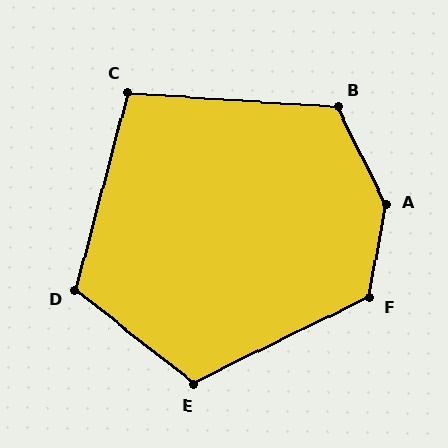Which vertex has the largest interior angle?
A, at approximately 144 degrees.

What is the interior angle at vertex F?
Approximately 126 degrees (obtuse).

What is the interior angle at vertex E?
Approximately 115 degrees (obtuse).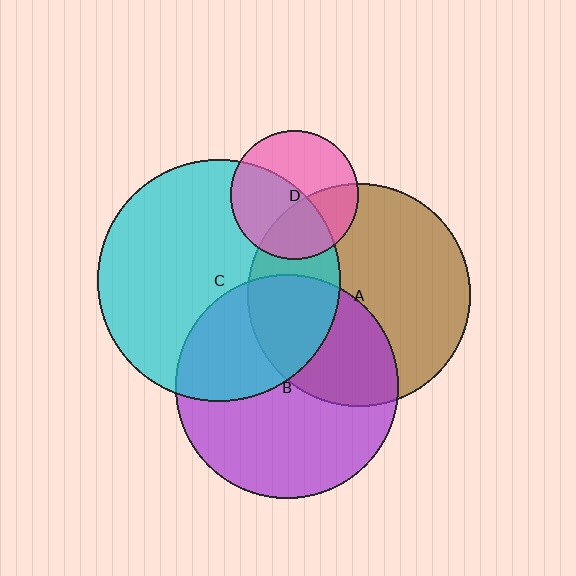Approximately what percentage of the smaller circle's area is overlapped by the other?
Approximately 30%.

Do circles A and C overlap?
Yes.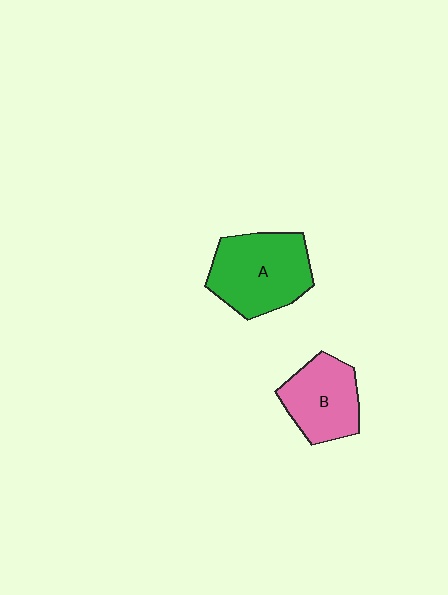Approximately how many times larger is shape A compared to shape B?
Approximately 1.3 times.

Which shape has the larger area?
Shape A (green).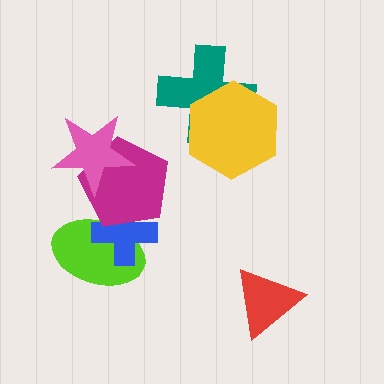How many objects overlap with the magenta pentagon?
3 objects overlap with the magenta pentagon.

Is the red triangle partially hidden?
No, no other shape covers it.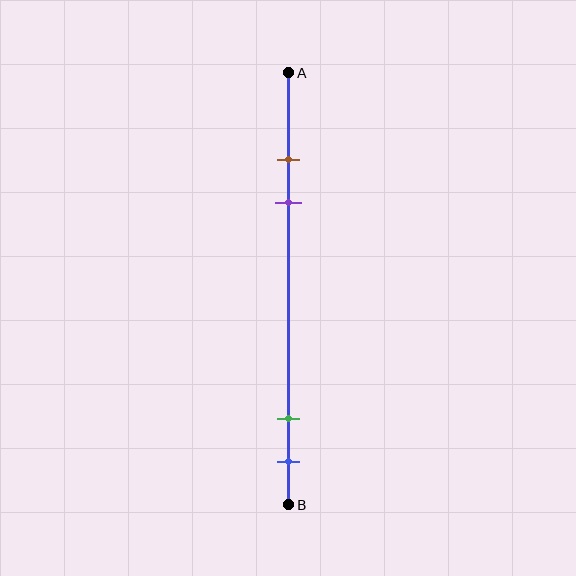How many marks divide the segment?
There are 4 marks dividing the segment.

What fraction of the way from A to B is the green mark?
The green mark is approximately 80% (0.8) of the way from A to B.